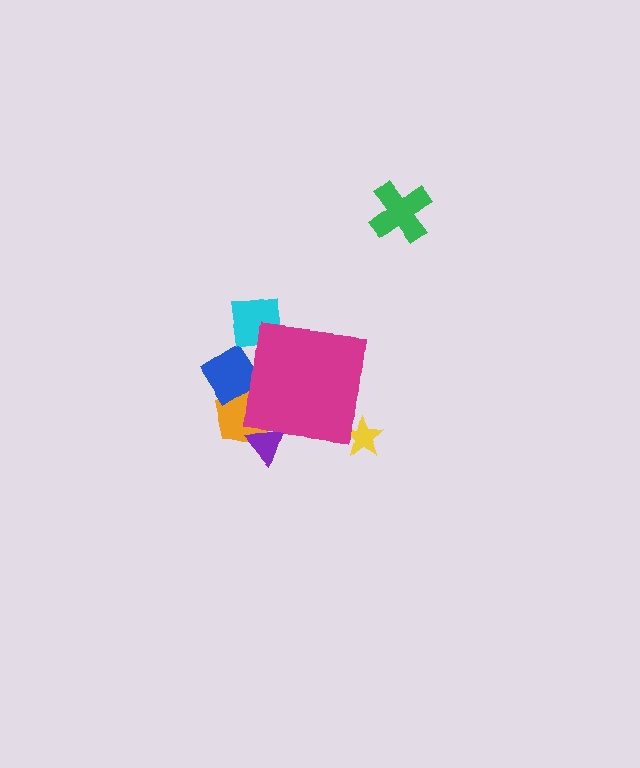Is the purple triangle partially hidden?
Yes, the purple triangle is partially hidden behind the magenta square.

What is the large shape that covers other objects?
A magenta square.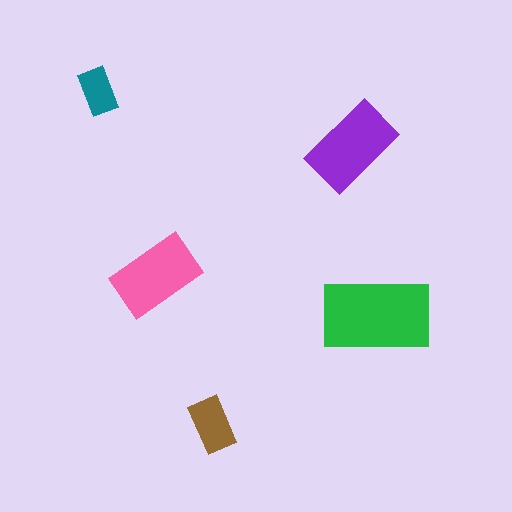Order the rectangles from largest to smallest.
the green one, the purple one, the pink one, the brown one, the teal one.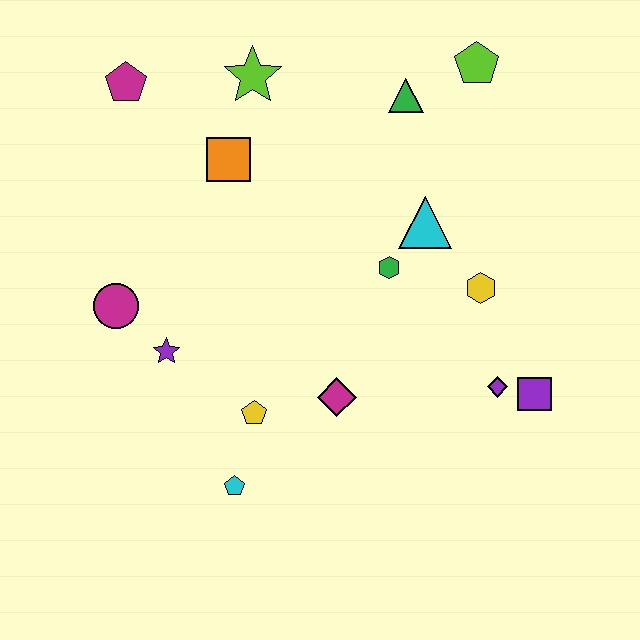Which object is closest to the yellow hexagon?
The cyan triangle is closest to the yellow hexagon.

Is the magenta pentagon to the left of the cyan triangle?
Yes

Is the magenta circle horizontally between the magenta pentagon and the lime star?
No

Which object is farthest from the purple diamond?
The magenta pentagon is farthest from the purple diamond.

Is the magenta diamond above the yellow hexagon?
No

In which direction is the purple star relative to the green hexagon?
The purple star is to the left of the green hexagon.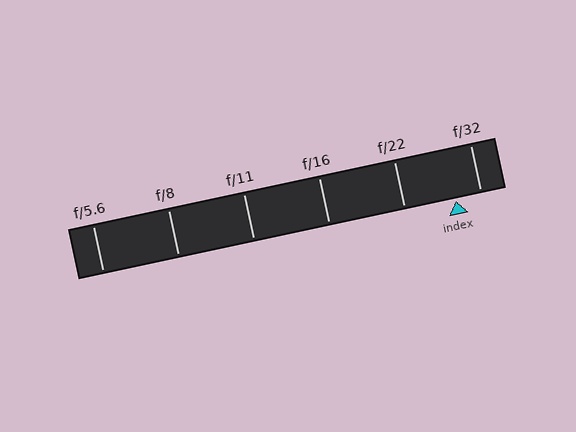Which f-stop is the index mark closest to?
The index mark is closest to f/32.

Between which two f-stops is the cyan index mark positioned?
The index mark is between f/22 and f/32.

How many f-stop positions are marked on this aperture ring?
There are 6 f-stop positions marked.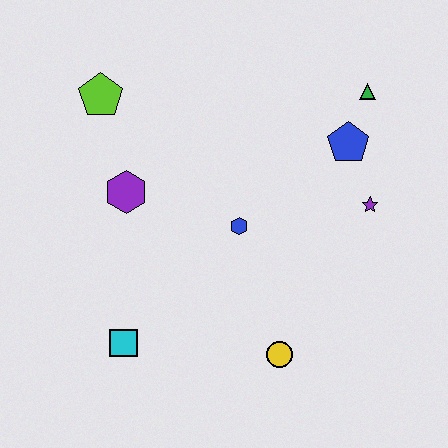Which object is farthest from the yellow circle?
The lime pentagon is farthest from the yellow circle.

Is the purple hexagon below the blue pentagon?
Yes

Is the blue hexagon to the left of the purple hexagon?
No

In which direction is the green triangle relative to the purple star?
The green triangle is above the purple star.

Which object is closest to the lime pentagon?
The purple hexagon is closest to the lime pentagon.